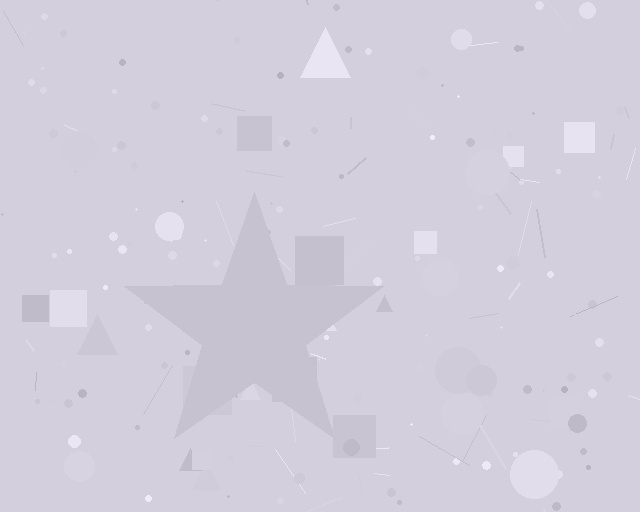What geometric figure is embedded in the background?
A star is embedded in the background.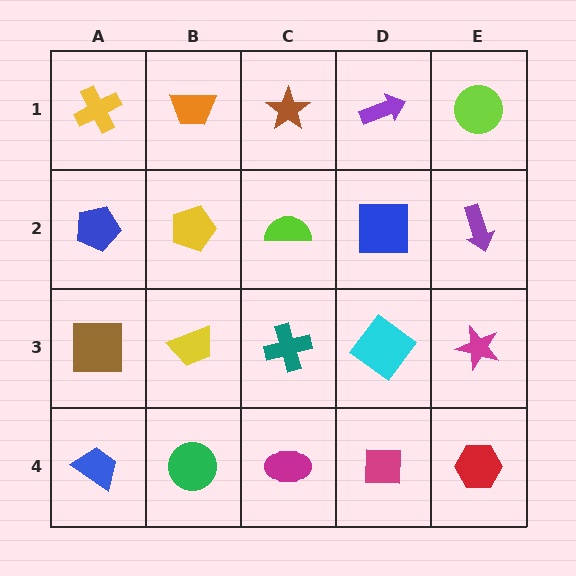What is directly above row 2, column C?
A brown star.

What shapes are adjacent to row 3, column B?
A yellow pentagon (row 2, column B), a green circle (row 4, column B), a brown square (row 3, column A), a teal cross (row 3, column C).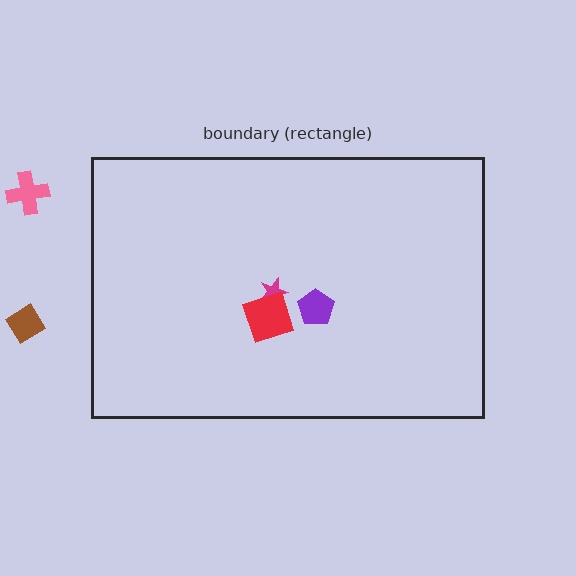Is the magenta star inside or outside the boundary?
Inside.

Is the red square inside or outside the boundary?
Inside.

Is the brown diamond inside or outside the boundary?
Outside.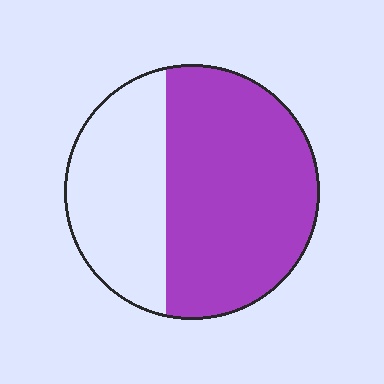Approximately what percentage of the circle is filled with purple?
Approximately 65%.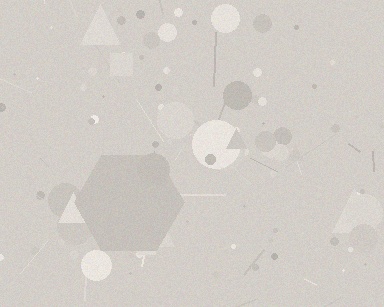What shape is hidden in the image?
A hexagon is hidden in the image.